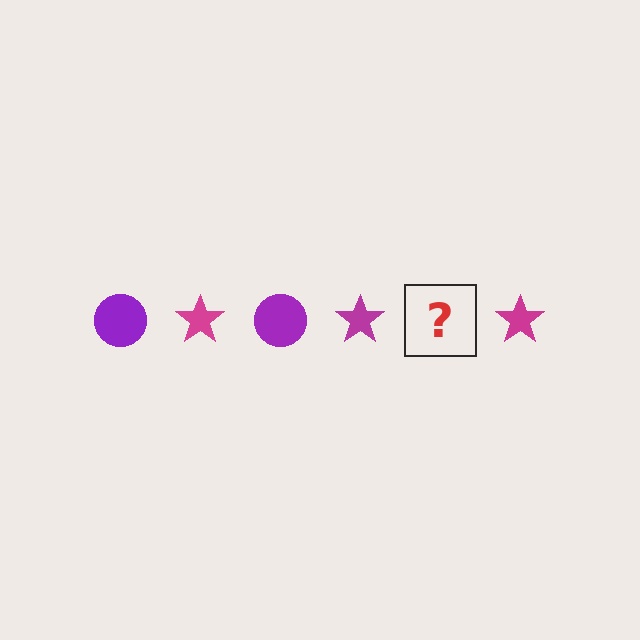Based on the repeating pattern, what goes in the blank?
The blank should be a purple circle.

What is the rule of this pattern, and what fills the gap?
The rule is that the pattern alternates between purple circle and magenta star. The gap should be filled with a purple circle.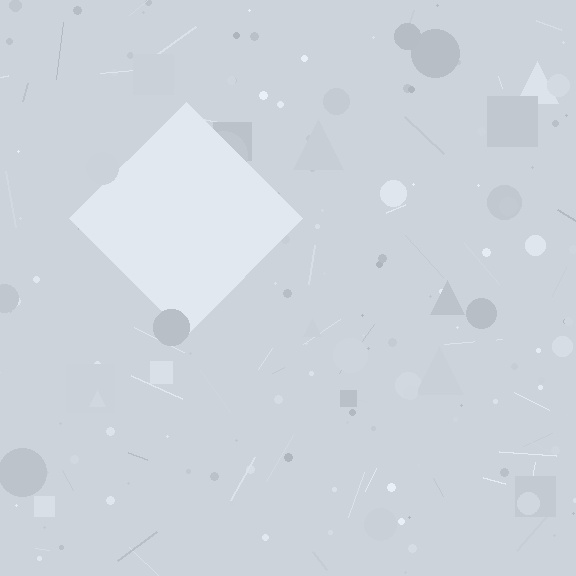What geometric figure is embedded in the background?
A diamond is embedded in the background.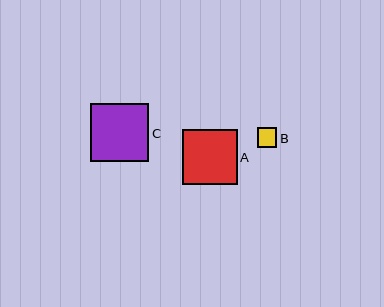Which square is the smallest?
Square B is the smallest with a size of approximately 20 pixels.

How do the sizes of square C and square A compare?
Square C and square A are approximately the same size.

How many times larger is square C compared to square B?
Square C is approximately 2.9 times the size of square B.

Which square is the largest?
Square C is the largest with a size of approximately 58 pixels.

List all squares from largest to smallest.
From largest to smallest: C, A, B.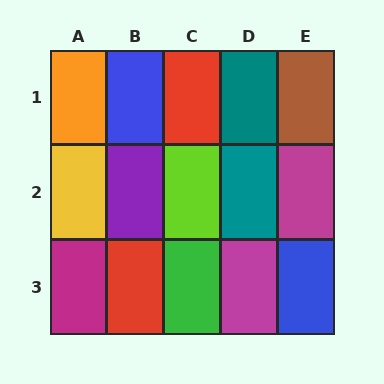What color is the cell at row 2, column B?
Purple.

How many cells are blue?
2 cells are blue.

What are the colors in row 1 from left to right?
Orange, blue, red, teal, brown.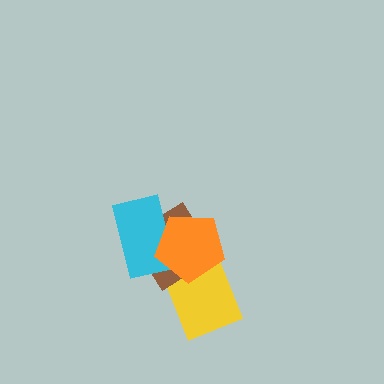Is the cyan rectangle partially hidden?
Yes, it is partially covered by another shape.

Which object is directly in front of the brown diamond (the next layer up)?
The cyan rectangle is directly in front of the brown diamond.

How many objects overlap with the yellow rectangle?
3 objects overlap with the yellow rectangle.